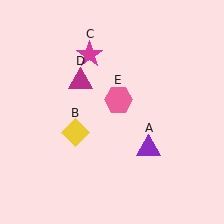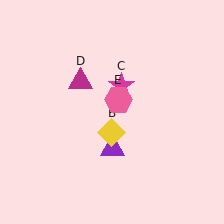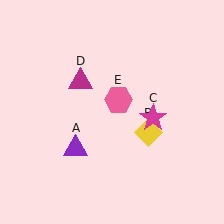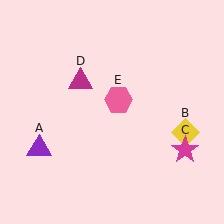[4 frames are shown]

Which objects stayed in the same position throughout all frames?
Magenta triangle (object D) and pink hexagon (object E) remained stationary.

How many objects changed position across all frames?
3 objects changed position: purple triangle (object A), yellow diamond (object B), magenta star (object C).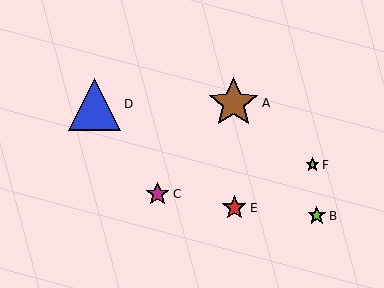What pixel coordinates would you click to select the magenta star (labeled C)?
Click at (158, 194) to select the magenta star C.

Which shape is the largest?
The blue triangle (labeled D) is the largest.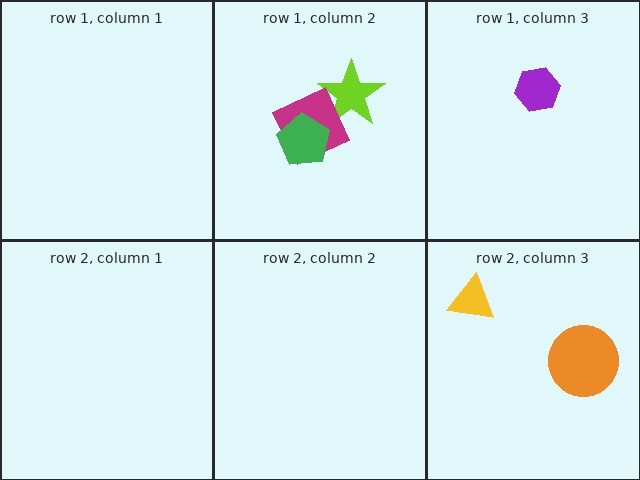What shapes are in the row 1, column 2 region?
The lime star, the magenta square, the green pentagon.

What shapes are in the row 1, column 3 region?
The purple hexagon.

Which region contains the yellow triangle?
The row 2, column 3 region.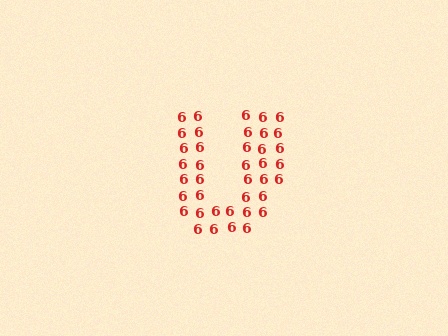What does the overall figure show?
The overall figure shows the letter U.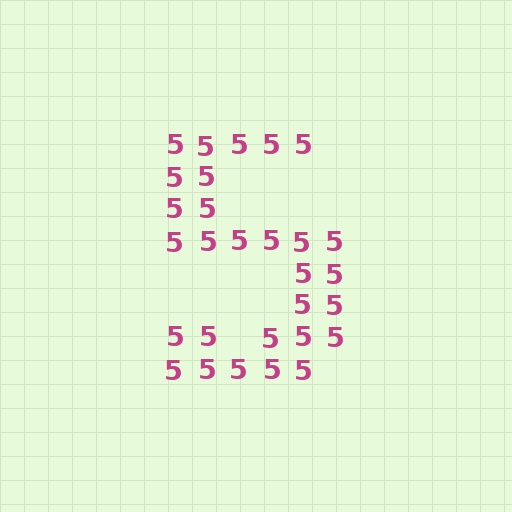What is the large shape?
The large shape is the digit 5.